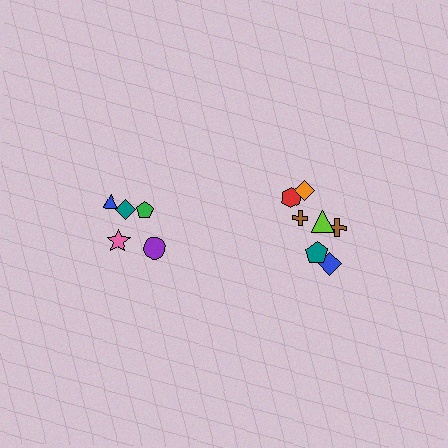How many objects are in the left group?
There are 5 objects.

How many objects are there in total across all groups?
There are 12 objects.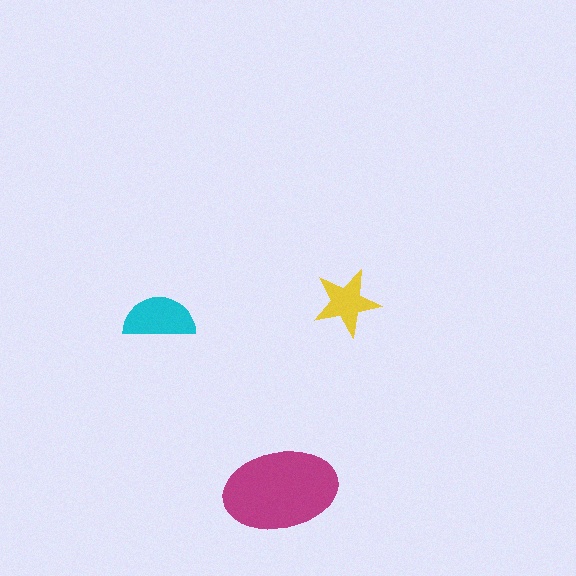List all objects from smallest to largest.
The yellow star, the cyan semicircle, the magenta ellipse.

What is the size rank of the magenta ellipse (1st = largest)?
1st.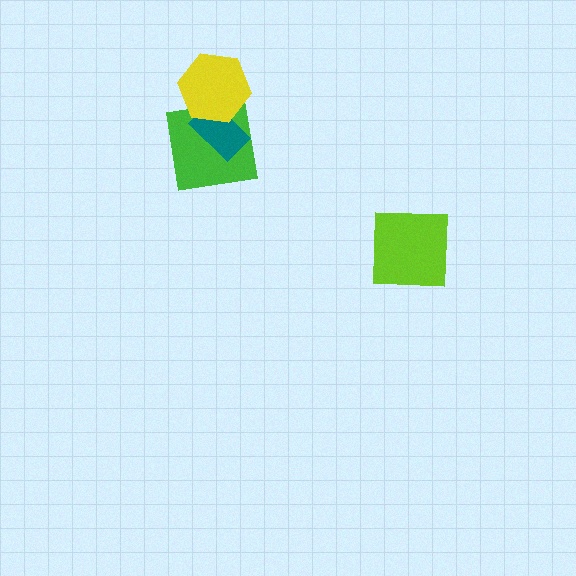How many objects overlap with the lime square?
0 objects overlap with the lime square.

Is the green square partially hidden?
Yes, it is partially covered by another shape.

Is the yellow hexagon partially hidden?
No, no other shape covers it.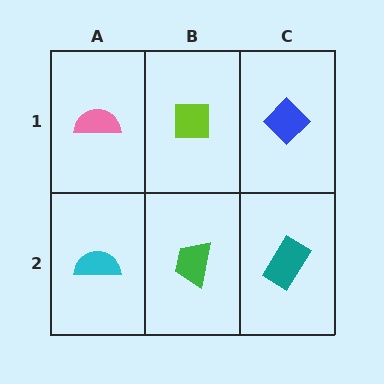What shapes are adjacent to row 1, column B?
A green trapezoid (row 2, column B), a pink semicircle (row 1, column A), a blue diamond (row 1, column C).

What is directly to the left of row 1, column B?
A pink semicircle.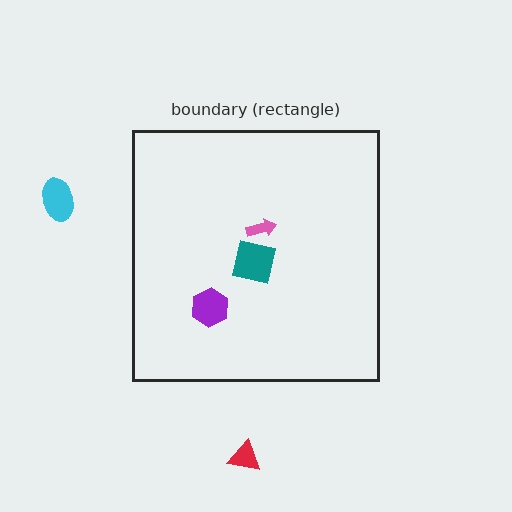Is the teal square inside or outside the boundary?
Inside.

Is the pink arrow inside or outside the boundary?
Inside.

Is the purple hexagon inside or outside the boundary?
Inside.